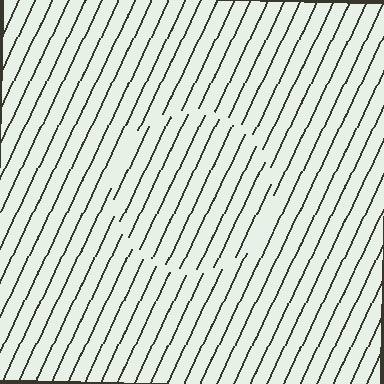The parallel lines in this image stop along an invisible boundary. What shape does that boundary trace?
An illusory circle. The interior of the shape contains the same grating, shifted by half a period — the contour is defined by the phase discontinuity where line-ends from the inner and outer gratings abut.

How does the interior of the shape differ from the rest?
The interior of the shape contains the same grating, shifted by half a period — the contour is defined by the phase discontinuity where line-ends from the inner and outer gratings abut.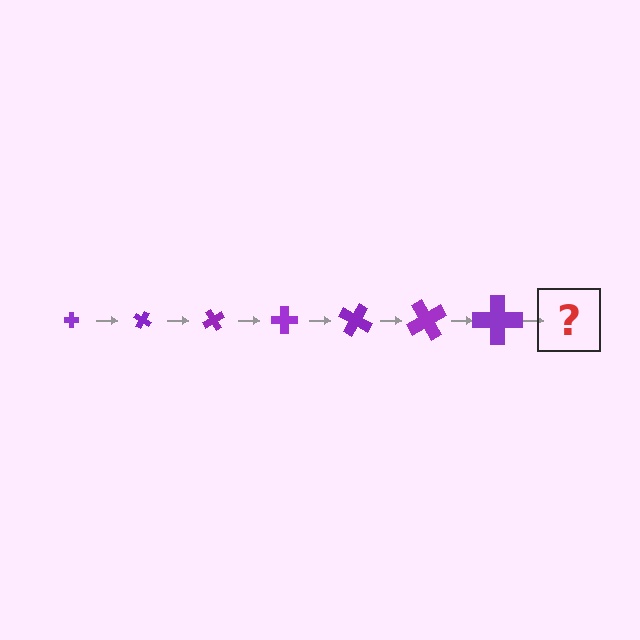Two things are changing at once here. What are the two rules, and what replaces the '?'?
The two rules are that the cross grows larger each step and it rotates 30 degrees each step. The '?' should be a cross, larger than the previous one and rotated 210 degrees from the start.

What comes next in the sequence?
The next element should be a cross, larger than the previous one and rotated 210 degrees from the start.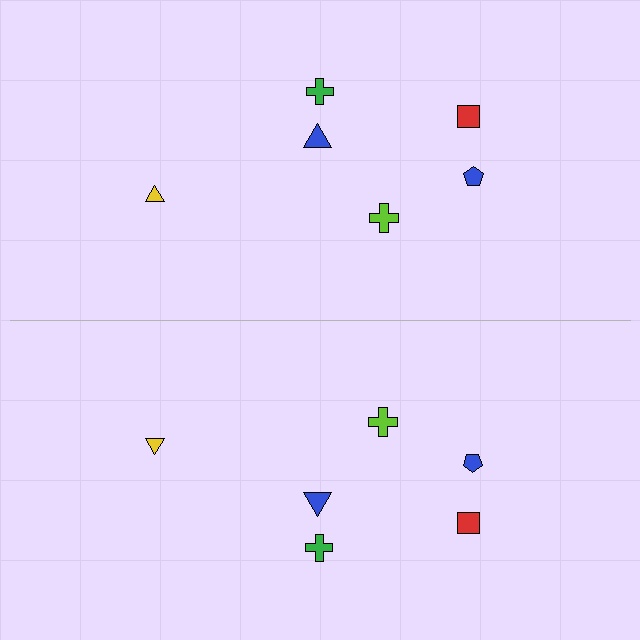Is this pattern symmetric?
Yes, this pattern has bilateral (reflection) symmetry.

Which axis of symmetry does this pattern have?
The pattern has a horizontal axis of symmetry running through the center of the image.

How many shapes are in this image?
There are 12 shapes in this image.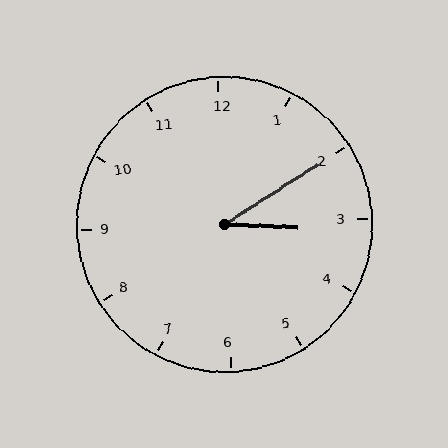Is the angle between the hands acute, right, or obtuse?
It is acute.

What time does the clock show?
3:10.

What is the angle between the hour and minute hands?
Approximately 35 degrees.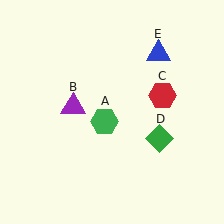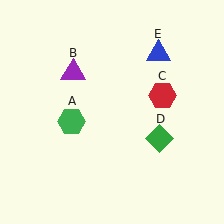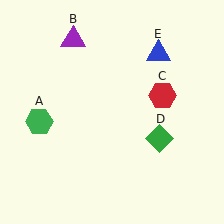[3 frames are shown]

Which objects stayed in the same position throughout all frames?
Red hexagon (object C) and green diamond (object D) and blue triangle (object E) remained stationary.